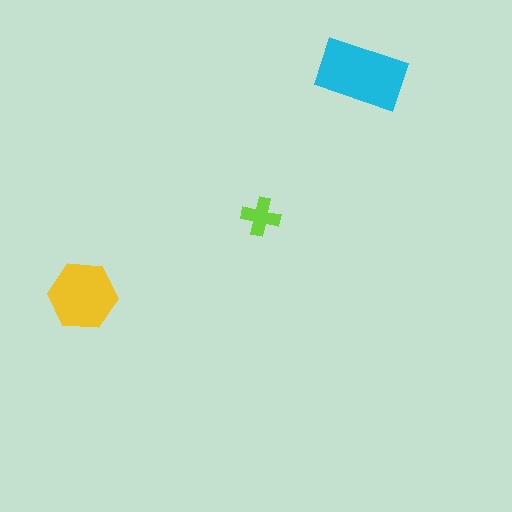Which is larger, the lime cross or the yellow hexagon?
The yellow hexagon.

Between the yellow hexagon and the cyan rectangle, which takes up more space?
The cyan rectangle.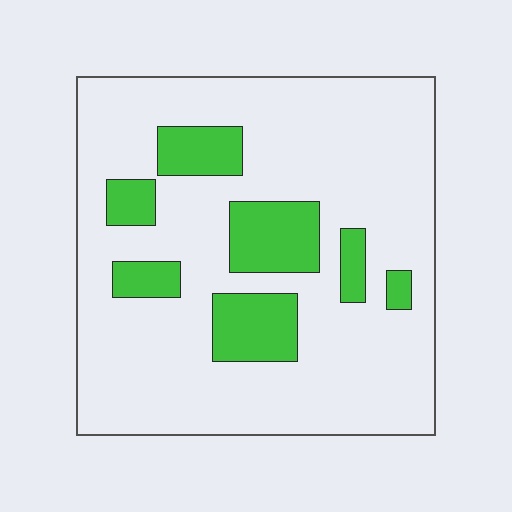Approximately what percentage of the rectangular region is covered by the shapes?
Approximately 20%.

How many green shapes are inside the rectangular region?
7.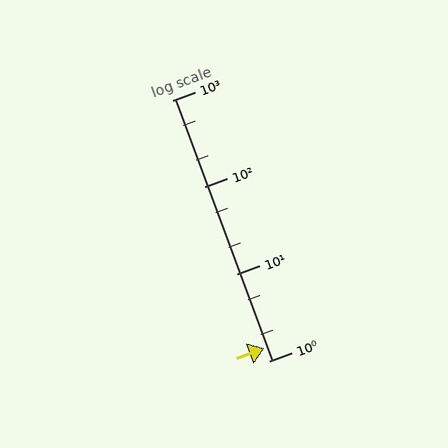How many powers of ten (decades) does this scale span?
The scale spans 3 decades, from 1 to 1000.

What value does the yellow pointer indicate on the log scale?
The pointer indicates approximately 1.4.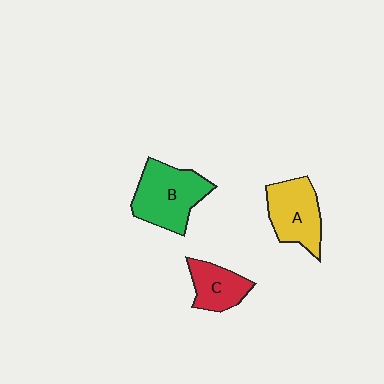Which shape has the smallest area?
Shape C (red).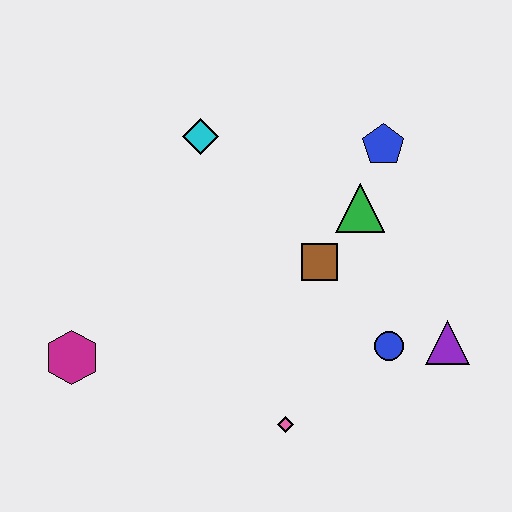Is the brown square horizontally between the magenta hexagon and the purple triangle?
Yes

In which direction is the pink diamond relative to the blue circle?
The pink diamond is to the left of the blue circle.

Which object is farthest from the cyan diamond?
The purple triangle is farthest from the cyan diamond.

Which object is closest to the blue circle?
The purple triangle is closest to the blue circle.